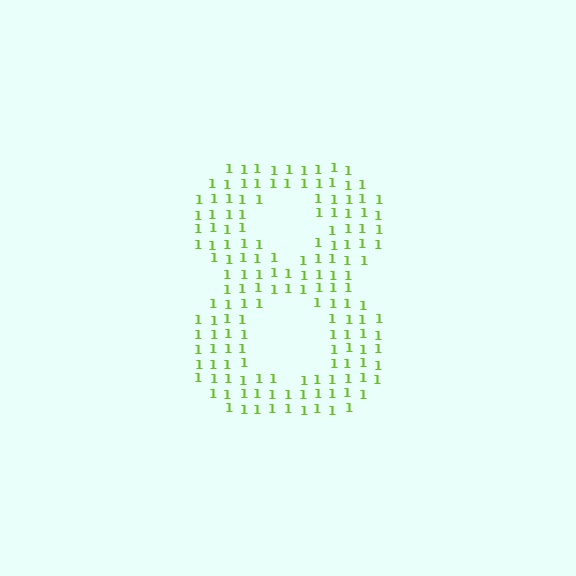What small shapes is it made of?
It is made of small digit 1's.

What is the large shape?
The large shape is the digit 8.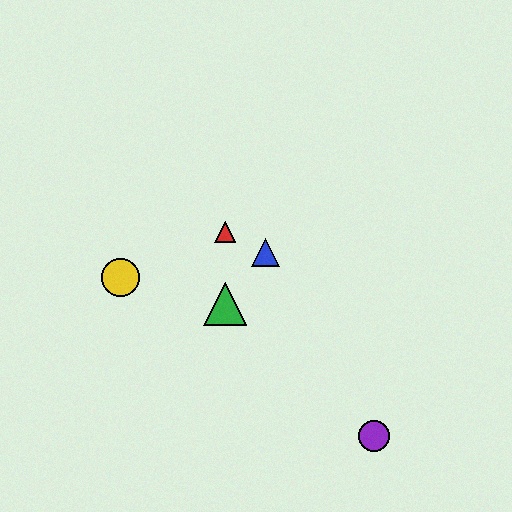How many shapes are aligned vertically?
2 shapes (the red triangle, the green triangle) are aligned vertically.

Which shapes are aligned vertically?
The red triangle, the green triangle are aligned vertically.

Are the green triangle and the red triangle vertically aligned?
Yes, both are at x≈225.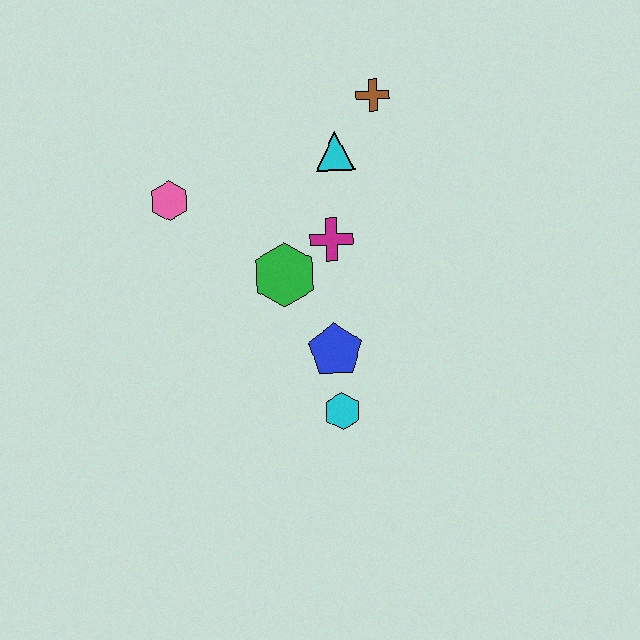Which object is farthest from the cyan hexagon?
The brown cross is farthest from the cyan hexagon.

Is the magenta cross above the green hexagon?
Yes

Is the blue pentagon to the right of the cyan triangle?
No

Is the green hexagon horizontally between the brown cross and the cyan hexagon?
No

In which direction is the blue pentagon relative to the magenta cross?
The blue pentagon is below the magenta cross.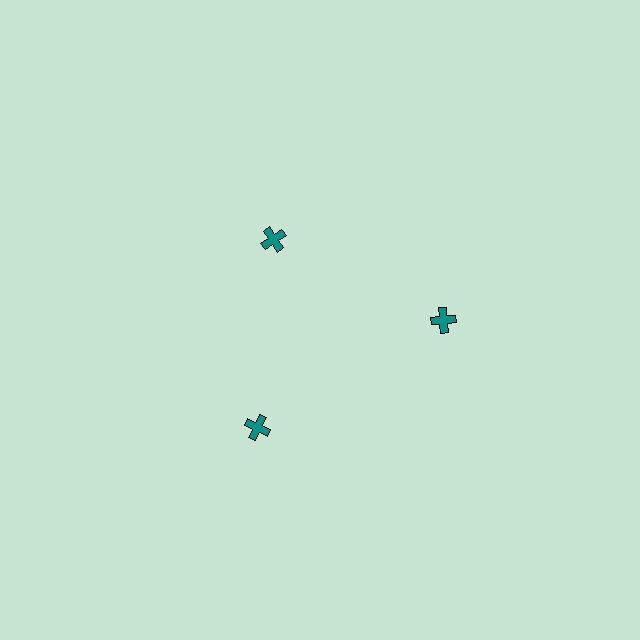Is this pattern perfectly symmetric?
No. The 3 teal crosses are arranged in a ring, but one element near the 11 o'clock position is pulled inward toward the center, breaking the 3-fold rotational symmetry.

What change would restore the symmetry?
The symmetry would be restored by moving it outward, back onto the ring so that all 3 crosses sit at equal angles and equal distance from the center.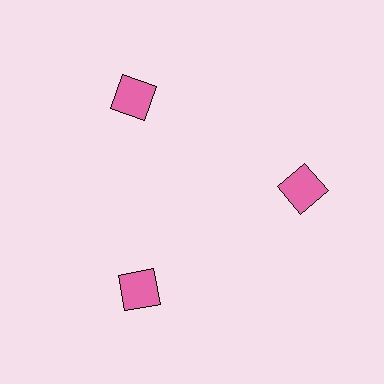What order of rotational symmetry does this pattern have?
This pattern has 3-fold rotational symmetry.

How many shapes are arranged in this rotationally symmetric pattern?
There are 3 shapes, arranged in 3 groups of 1.